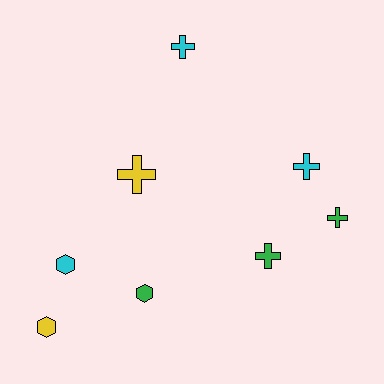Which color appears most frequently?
Green, with 3 objects.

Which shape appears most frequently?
Cross, with 5 objects.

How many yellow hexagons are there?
There is 1 yellow hexagon.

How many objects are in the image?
There are 8 objects.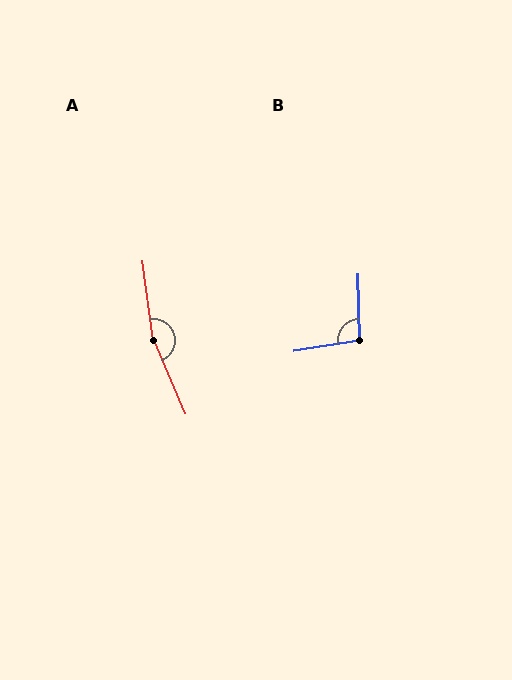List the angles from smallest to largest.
B (98°), A (164°).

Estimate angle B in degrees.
Approximately 98 degrees.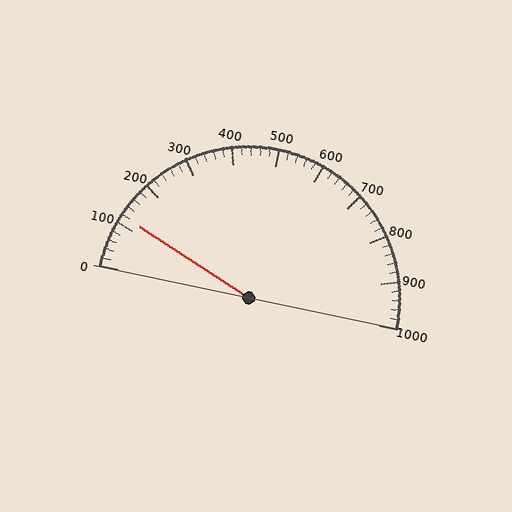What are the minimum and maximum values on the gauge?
The gauge ranges from 0 to 1000.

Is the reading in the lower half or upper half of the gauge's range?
The reading is in the lower half of the range (0 to 1000).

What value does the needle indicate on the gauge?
The needle indicates approximately 120.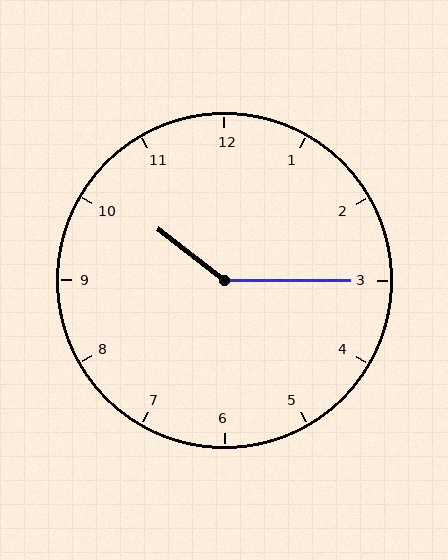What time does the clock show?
10:15.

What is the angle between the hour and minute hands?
Approximately 142 degrees.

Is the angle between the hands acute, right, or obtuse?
It is obtuse.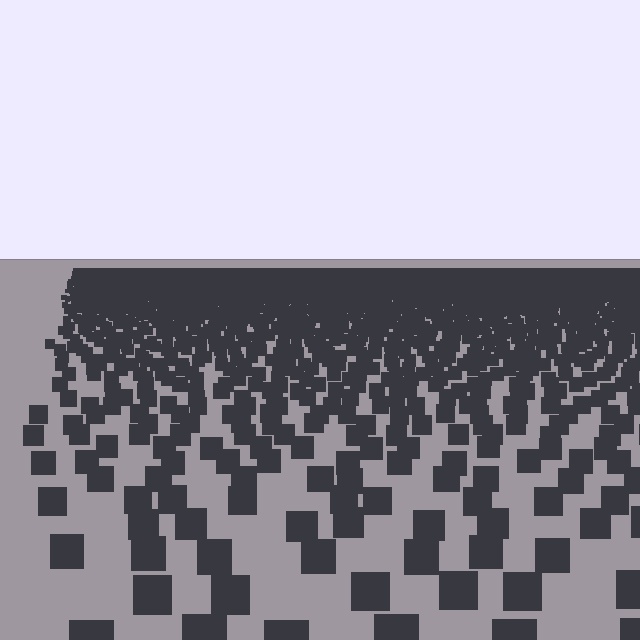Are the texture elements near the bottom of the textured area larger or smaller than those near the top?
Larger. Near the bottom, elements are closer to the viewer and appear at a bigger on-screen size.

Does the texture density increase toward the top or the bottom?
Density increases toward the top.